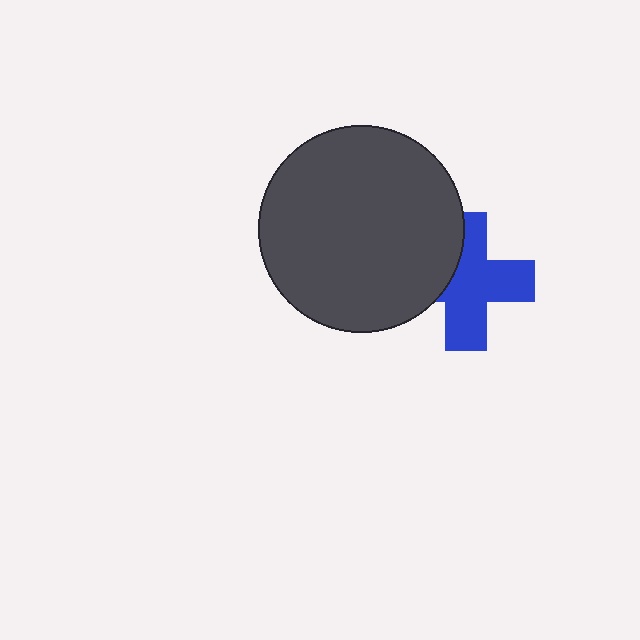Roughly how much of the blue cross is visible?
Most of it is visible (roughly 69%).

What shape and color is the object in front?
The object in front is a dark gray circle.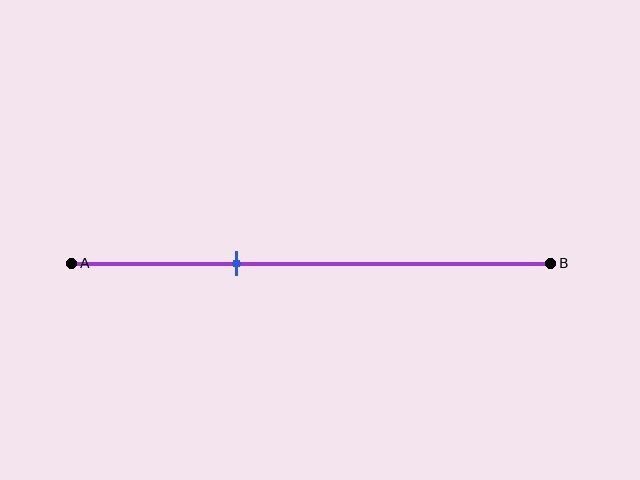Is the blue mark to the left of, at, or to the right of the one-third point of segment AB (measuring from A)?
The blue mark is approximately at the one-third point of segment AB.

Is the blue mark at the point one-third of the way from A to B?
Yes, the mark is approximately at the one-third point.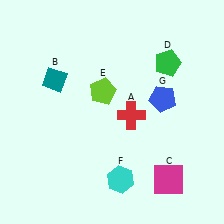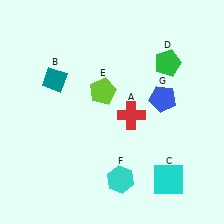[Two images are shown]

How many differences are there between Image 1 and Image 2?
There is 1 difference between the two images.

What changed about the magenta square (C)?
In Image 1, C is magenta. In Image 2, it changed to cyan.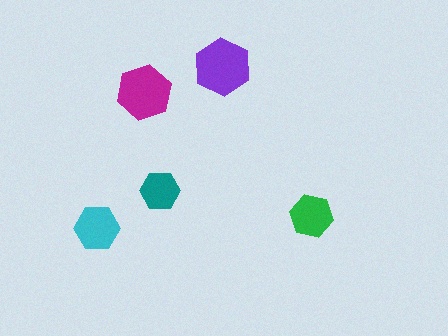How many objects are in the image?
There are 5 objects in the image.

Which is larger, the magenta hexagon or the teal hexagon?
The magenta one.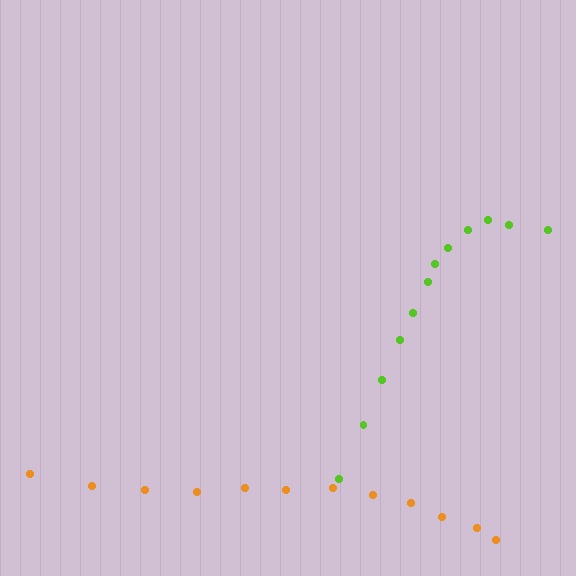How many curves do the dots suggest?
There are 2 distinct paths.